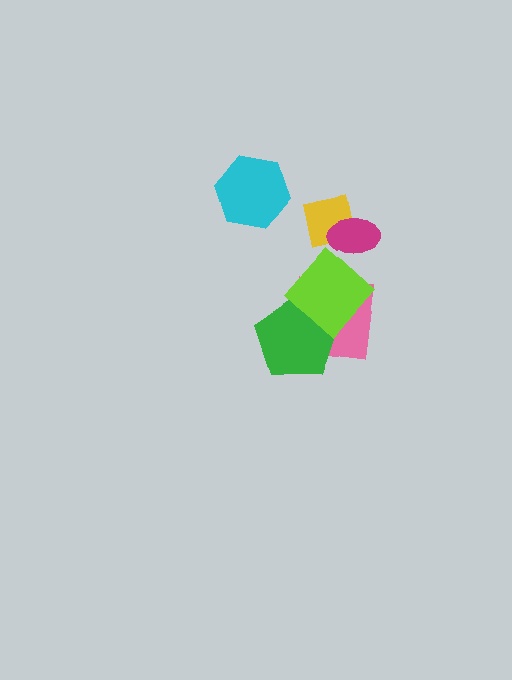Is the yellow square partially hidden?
Yes, it is partially covered by another shape.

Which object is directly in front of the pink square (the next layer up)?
The green pentagon is directly in front of the pink square.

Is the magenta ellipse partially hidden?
No, no other shape covers it.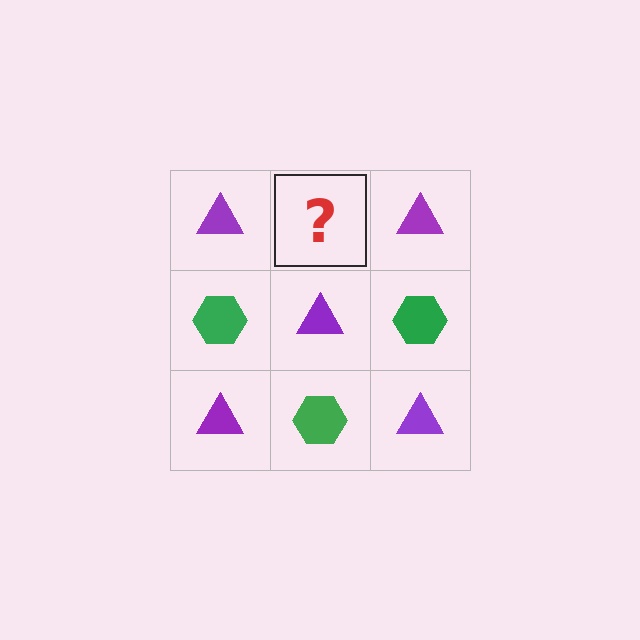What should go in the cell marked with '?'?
The missing cell should contain a green hexagon.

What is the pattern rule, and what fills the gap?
The rule is that it alternates purple triangle and green hexagon in a checkerboard pattern. The gap should be filled with a green hexagon.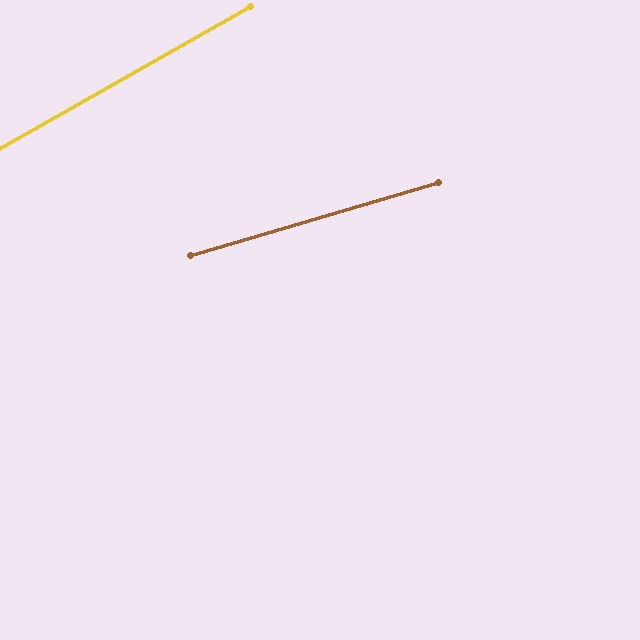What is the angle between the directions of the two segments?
Approximately 13 degrees.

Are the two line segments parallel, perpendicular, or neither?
Neither parallel nor perpendicular — they differ by about 13°.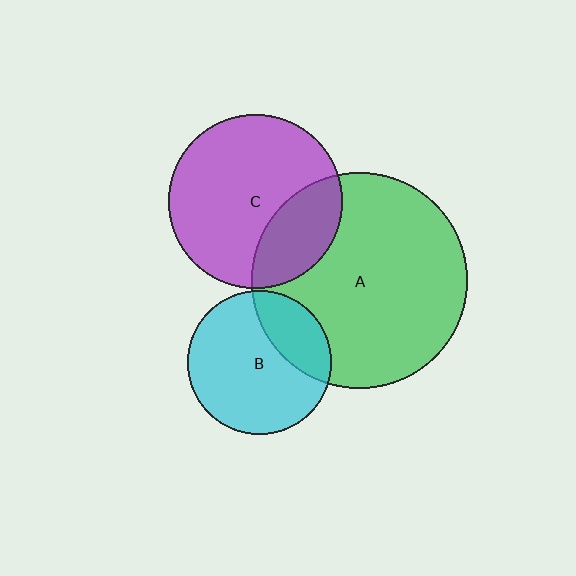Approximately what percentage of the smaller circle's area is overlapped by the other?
Approximately 25%.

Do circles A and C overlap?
Yes.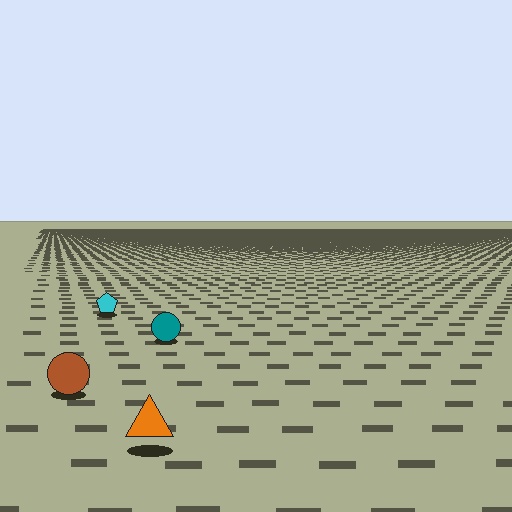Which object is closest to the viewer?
The orange triangle is closest. The texture marks near it are larger and more spread out.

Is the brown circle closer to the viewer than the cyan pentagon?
Yes. The brown circle is closer — you can tell from the texture gradient: the ground texture is coarser near it.